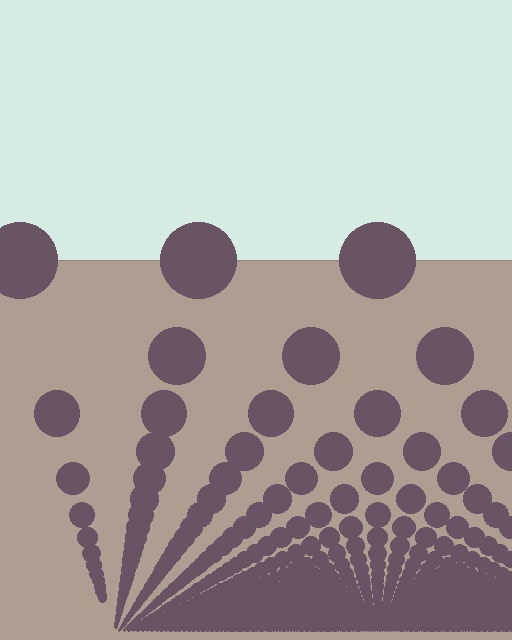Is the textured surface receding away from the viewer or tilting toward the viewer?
The surface appears to tilt toward the viewer. Texture elements get larger and sparser toward the top.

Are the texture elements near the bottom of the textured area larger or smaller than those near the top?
Smaller. The gradient is inverted — elements near the bottom are smaller and denser.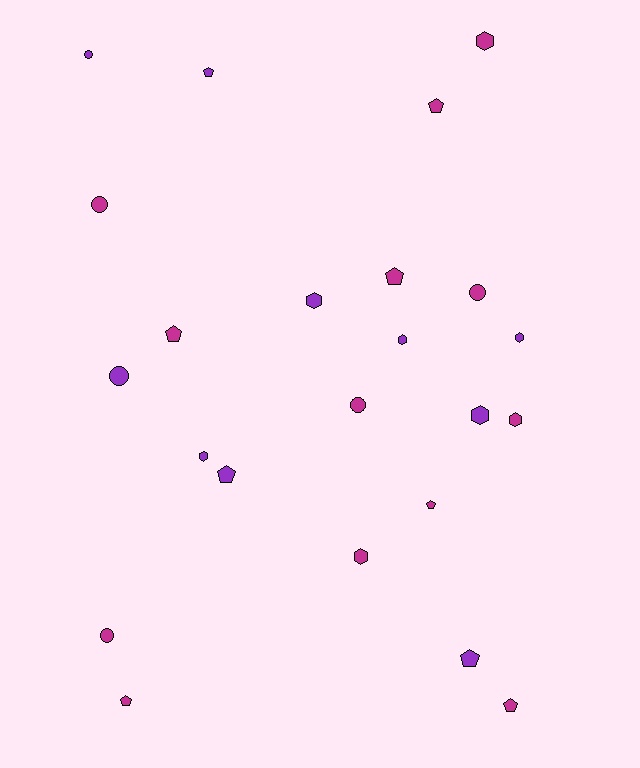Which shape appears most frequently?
Pentagon, with 9 objects.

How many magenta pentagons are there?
There are 6 magenta pentagons.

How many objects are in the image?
There are 23 objects.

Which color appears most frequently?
Magenta, with 13 objects.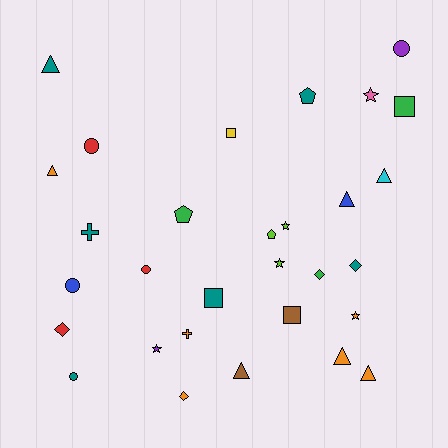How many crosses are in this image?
There are 2 crosses.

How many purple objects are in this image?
There are 2 purple objects.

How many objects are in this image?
There are 30 objects.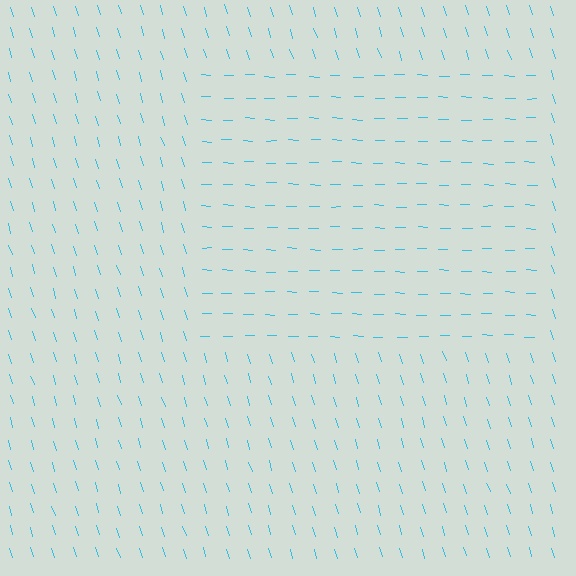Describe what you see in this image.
The image is filled with small cyan line segments. A rectangle region in the image has lines oriented differently from the surrounding lines, creating a visible texture boundary.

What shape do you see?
I see a rectangle.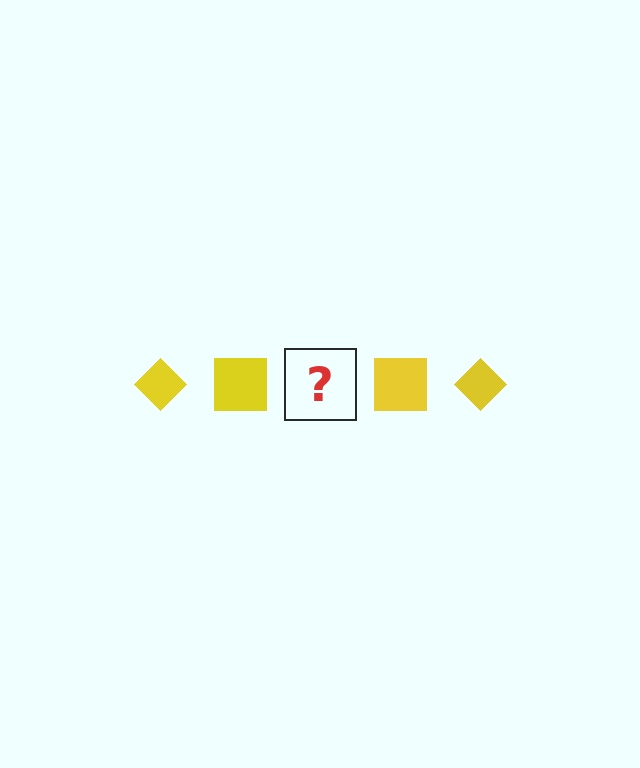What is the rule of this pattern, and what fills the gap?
The rule is that the pattern cycles through diamond, square shapes in yellow. The gap should be filled with a yellow diamond.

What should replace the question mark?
The question mark should be replaced with a yellow diamond.